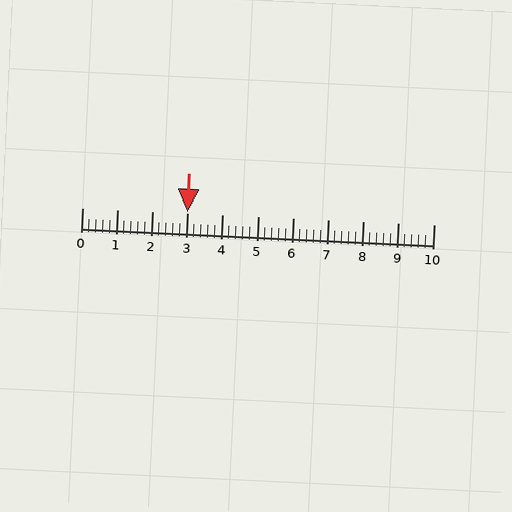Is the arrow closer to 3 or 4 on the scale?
The arrow is closer to 3.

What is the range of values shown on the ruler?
The ruler shows values from 0 to 10.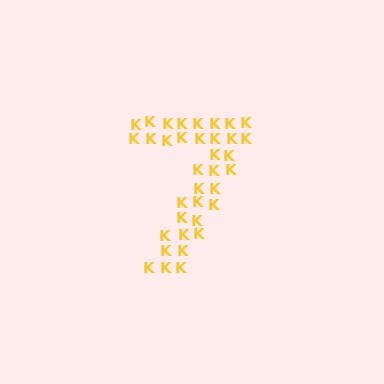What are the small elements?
The small elements are letter K's.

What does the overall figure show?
The overall figure shows the digit 7.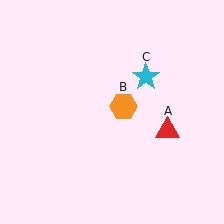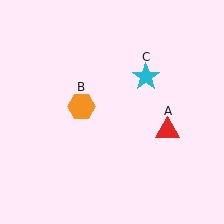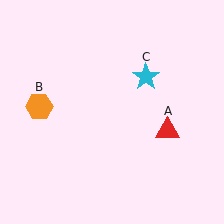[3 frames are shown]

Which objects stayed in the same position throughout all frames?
Red triangle (object A) and cyan star (object C) remained stationary.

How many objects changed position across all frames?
1 object changed position: orange hexagon (object B).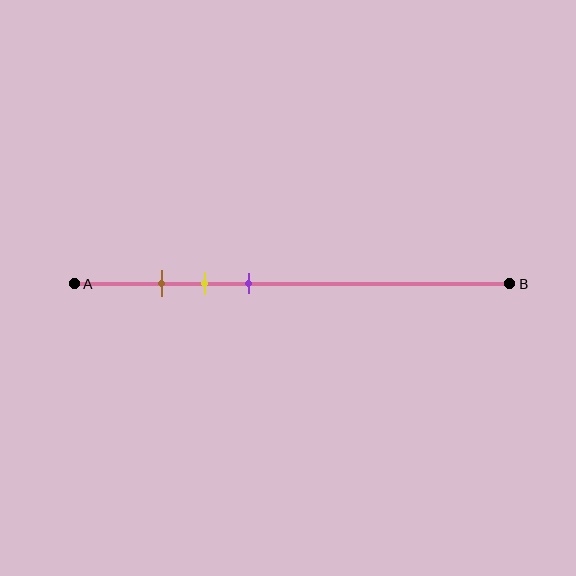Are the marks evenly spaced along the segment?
Yes, the marks are approximately evenly spaced.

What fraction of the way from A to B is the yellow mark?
The yellow mark is approximately 30% (0.3) of the way from A to B.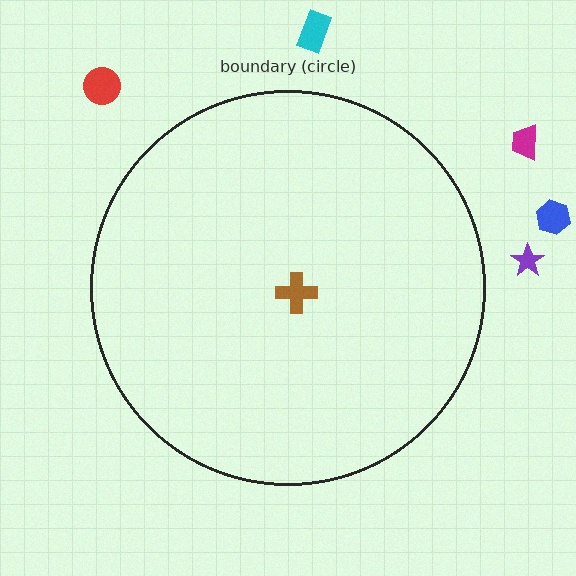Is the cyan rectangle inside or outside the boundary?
Outside.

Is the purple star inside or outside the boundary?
Outside.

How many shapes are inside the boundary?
1 inside, 5 outside.